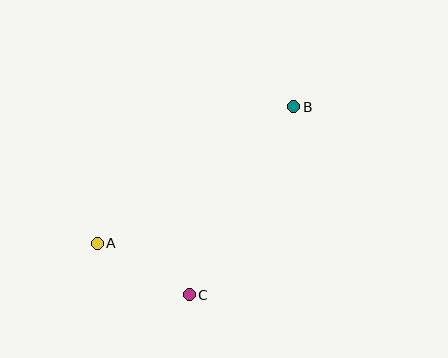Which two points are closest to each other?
Points A and C are closest to each other.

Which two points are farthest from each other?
Points A and B are farthest from each other.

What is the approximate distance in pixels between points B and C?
The distance between B and C is approximately 215 pixels.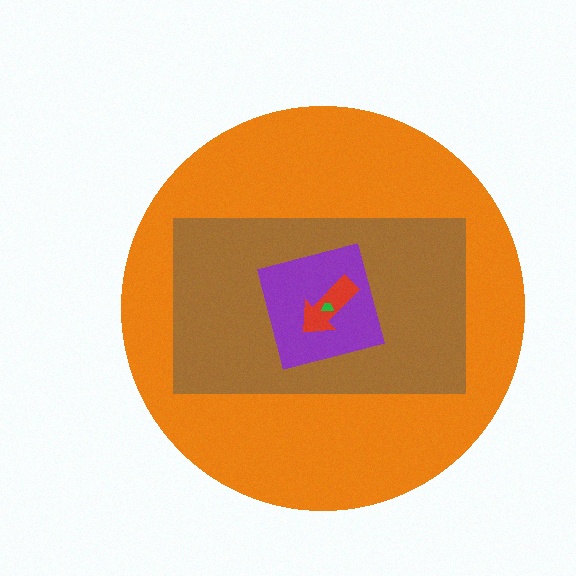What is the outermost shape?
The orange circle.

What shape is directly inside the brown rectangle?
The purple square.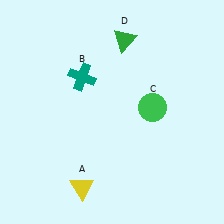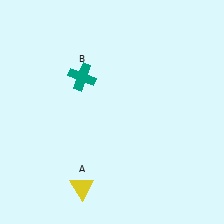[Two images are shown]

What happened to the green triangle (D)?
The green triangle (D) was removed in Image 2. It was in the top-right area of Image 1.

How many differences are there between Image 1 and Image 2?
There are 2 differences between the two images.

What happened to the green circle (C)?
The green circle (C) was removed in Image 2. It was in the top-right area of Image 1.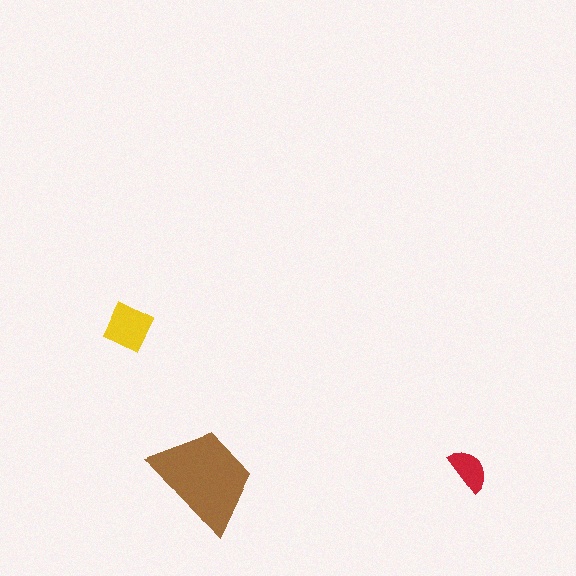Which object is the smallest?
The red semicircle.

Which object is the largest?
The brown trapezoid.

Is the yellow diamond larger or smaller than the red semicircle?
Larger.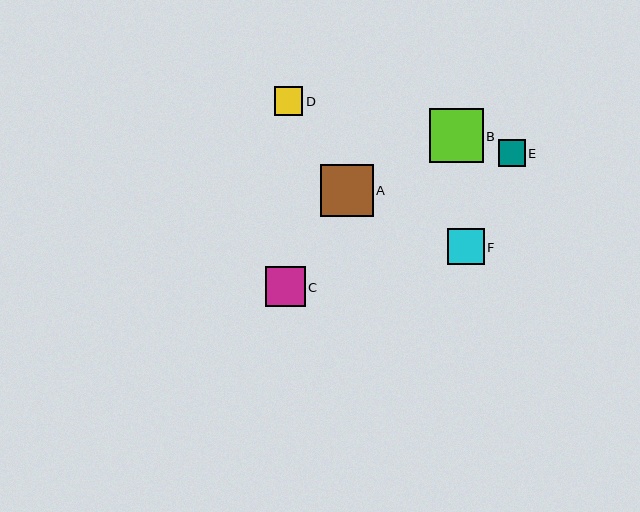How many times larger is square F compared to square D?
Square F is approximately 1.3 times the size of square D.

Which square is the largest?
Square B is the largest with a size of approximately 54 pixels.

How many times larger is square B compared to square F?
Square B is approximately 1.5 times the size of square F.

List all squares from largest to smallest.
From largest to smallest: B, A, C, F, D, E.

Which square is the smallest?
Square E is the smallest with a size of approximately 27 pixels.